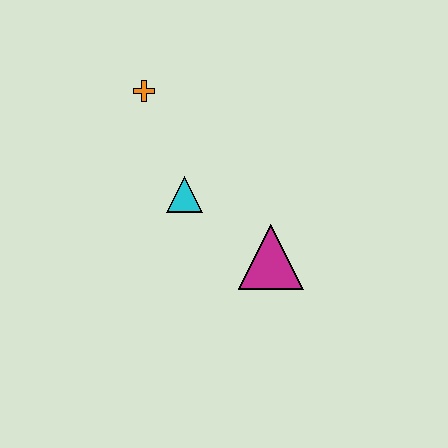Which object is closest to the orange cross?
The cyan triangle is closest to the orange cross.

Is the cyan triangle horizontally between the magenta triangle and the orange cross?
Yes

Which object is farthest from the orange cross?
The magenta triangle is farthest from the orange cross.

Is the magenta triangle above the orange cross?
No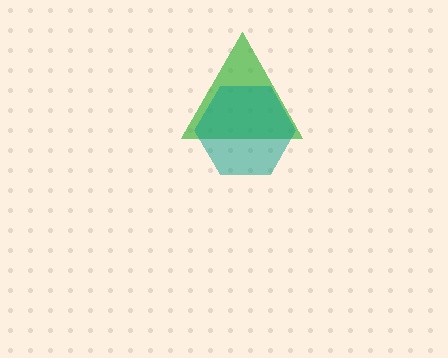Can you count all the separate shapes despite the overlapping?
Yes, there are 2 separate shapes.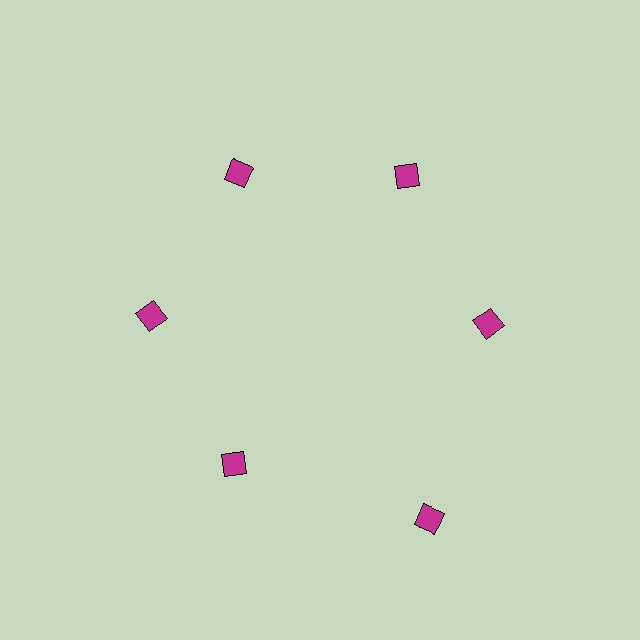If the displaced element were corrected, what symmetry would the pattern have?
It would have 6-fold rotational symmetry — the pattern would map onto itself every 60 degrees.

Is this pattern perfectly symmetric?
No. The 6 magenta diamonds are arranged in a ring, but one element near the 5 o'clock position is pushed outward from the center, breaking the 6-fold rotational symmetry.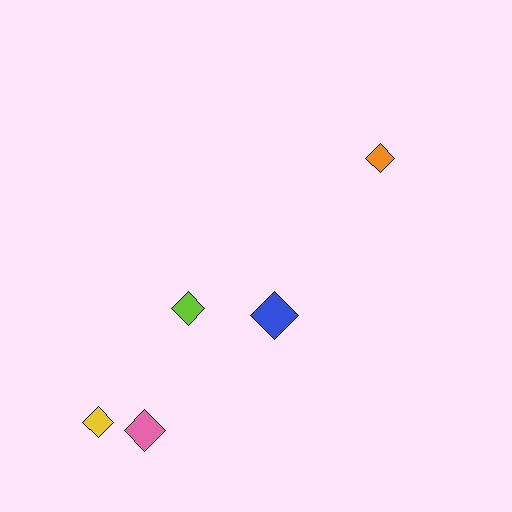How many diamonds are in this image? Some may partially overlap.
There are 5 diamonds.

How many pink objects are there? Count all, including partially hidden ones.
There is 1 pink object.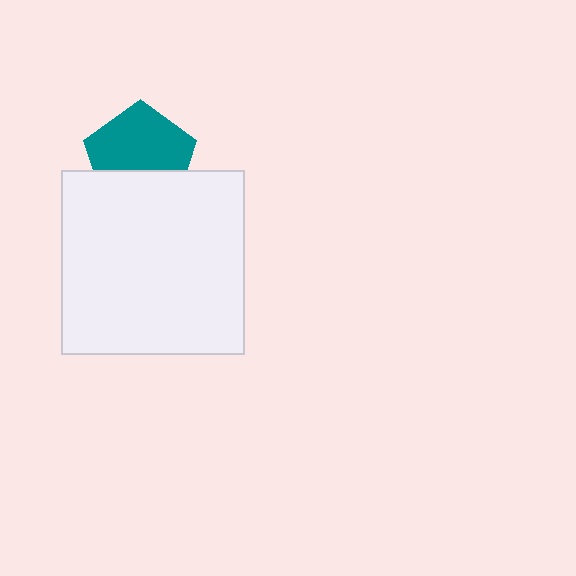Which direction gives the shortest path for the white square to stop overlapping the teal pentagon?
Moving down gives the shortest separation.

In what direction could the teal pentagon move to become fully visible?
The teal pentagon could move up. That would shift it out from behind the white square entirely.